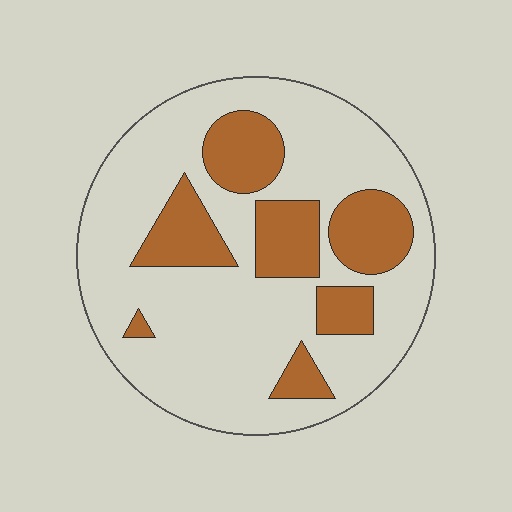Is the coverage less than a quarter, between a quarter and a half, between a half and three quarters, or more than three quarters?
Between a quarter and a half.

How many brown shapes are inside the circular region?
7.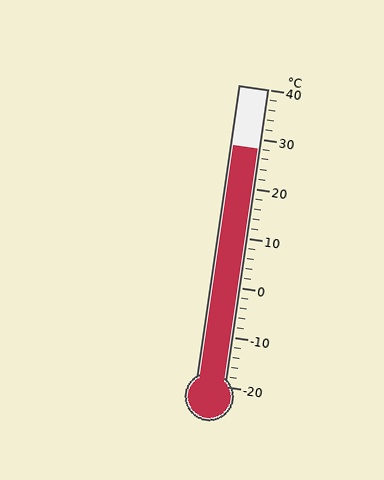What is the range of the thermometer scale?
The thermometer scale ranges from -20°C to 40°C.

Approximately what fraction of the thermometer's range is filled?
The thermometer is filled to approximately 80% of its range.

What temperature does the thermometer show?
The thermometer shows approximately 28°C.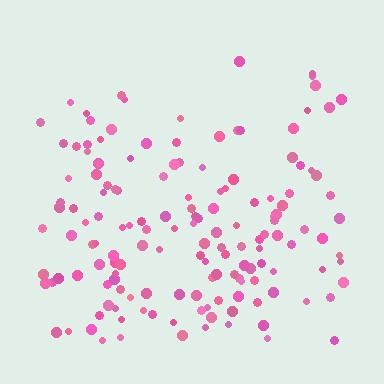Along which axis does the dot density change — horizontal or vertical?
Vertical.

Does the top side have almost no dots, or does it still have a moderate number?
Still a moderate number, just noticeably fewer than the bottom.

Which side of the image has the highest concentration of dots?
The bottom.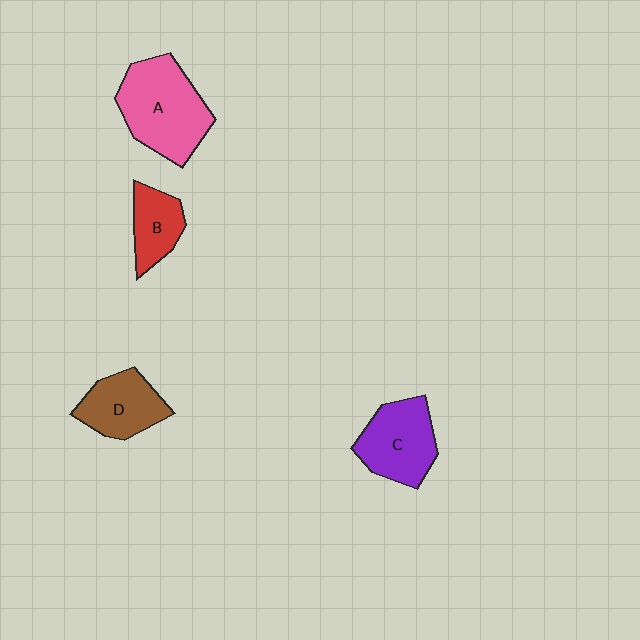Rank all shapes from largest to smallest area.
From largest to smallest: A (pink), C (purple), D (brown), B (red).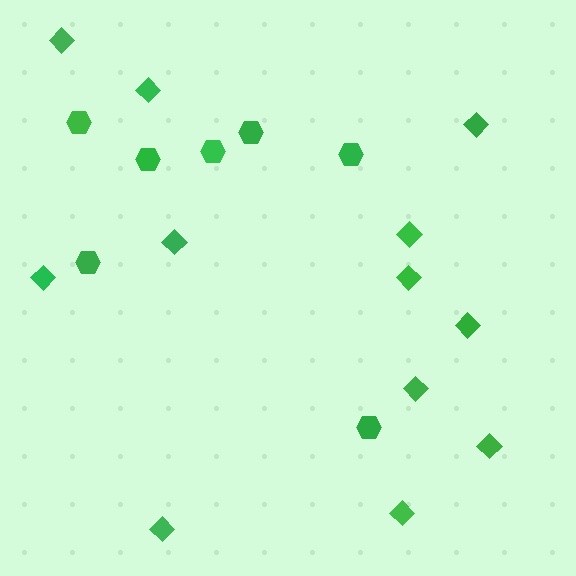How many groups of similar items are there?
There are 2 groups: one group of hexagons (7) and one group of diamonds (12).